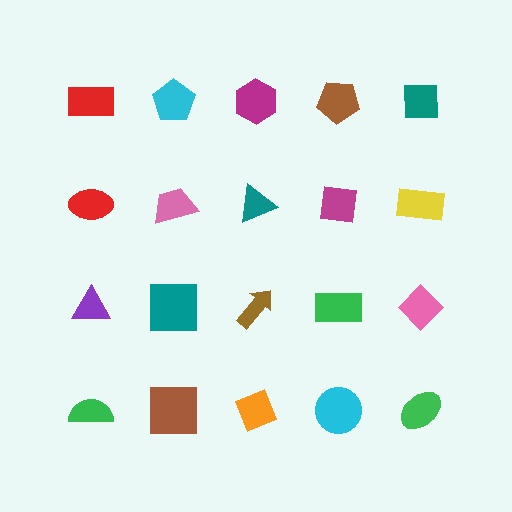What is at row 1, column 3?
A magenta hexagon.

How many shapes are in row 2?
5 shapes.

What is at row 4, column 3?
An orange diamond.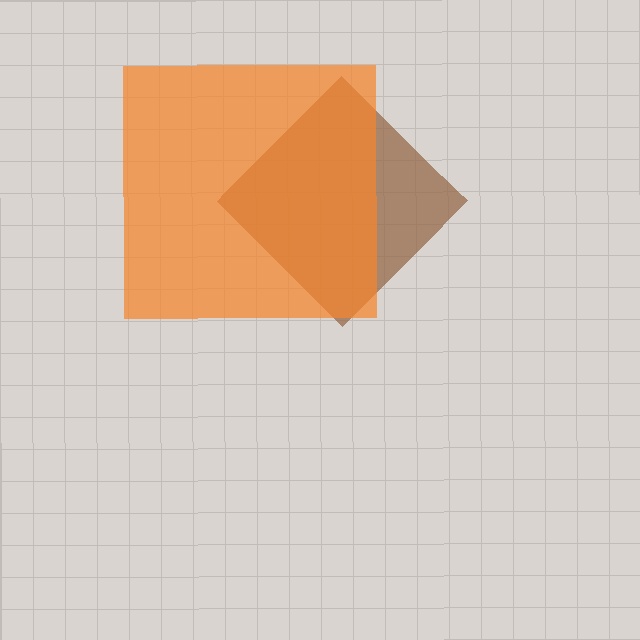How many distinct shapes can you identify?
There are 2 distinct shapes: a brown diamond, an orange square.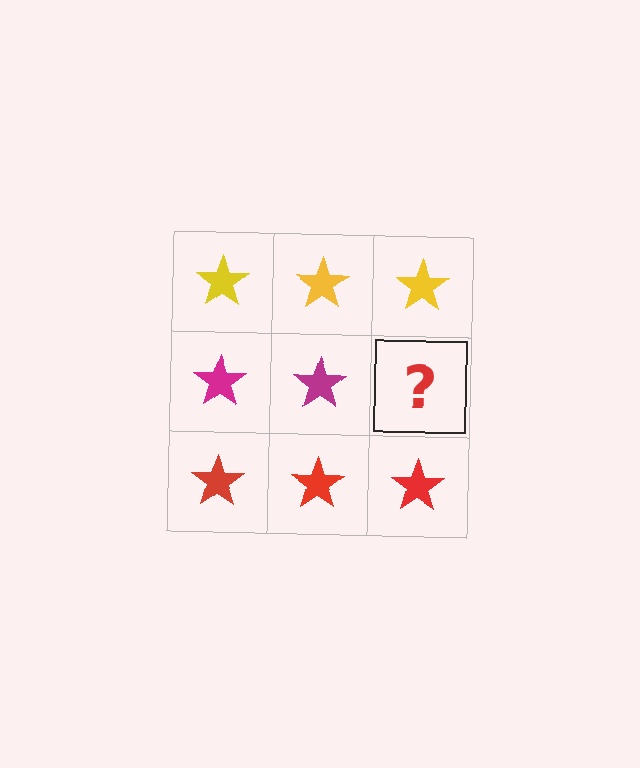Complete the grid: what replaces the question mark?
The question mark should be replaced with a magenta star.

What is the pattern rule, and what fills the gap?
The rule is that each row has a consistent color. The gap should be filled with a magenta star.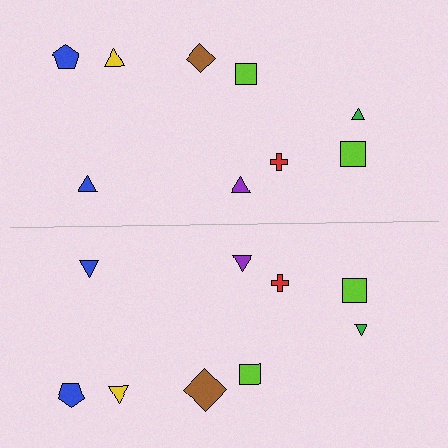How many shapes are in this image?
There are 18 shapes in this image.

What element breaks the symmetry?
The brown diamond on the bottom side has a different size than its mirror counterpart.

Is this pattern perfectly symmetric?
No, the pattern is not perfectly symmetric. The brown diamond on the bottom side has a different size than its mirror counterpart.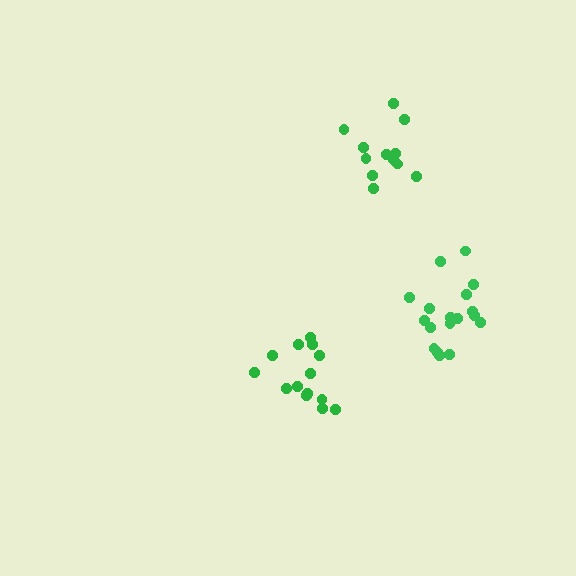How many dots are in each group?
Group 1: 12 dots, Group 2: 14 dots, Group 3: 18 dots (44 total).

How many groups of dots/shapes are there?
There are 3 groups.